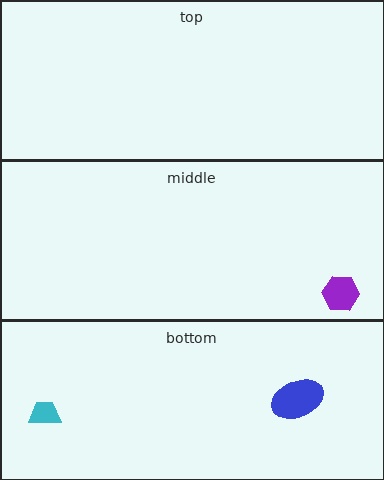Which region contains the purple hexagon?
The middle region.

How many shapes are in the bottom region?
2.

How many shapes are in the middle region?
1.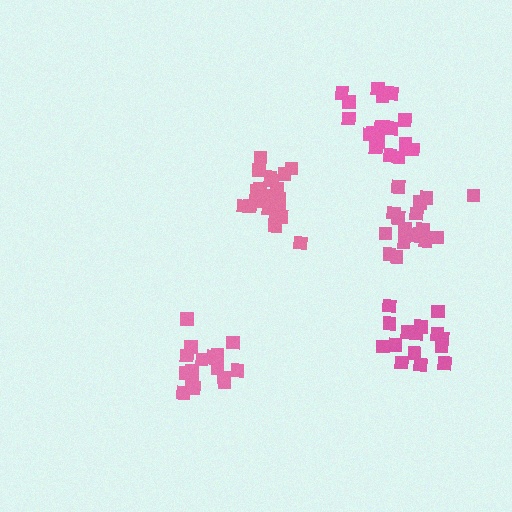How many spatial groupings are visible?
There are 5 spatial groupings.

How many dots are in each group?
Group 1: 19 dots, Group 2: 21 dots, Group 3: 20 dots, Group 4: 16 dots, Group 5: 17 dots (93 total).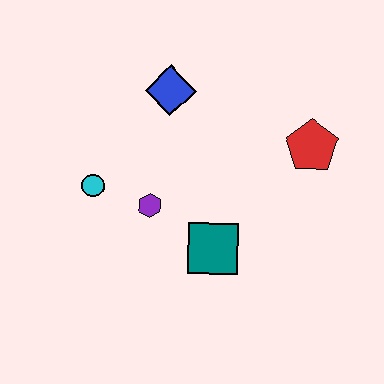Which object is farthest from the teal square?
The blue diamond is farthest from the teal square.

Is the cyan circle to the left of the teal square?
Yes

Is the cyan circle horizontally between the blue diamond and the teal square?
No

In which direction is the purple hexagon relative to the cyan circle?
The purple hexagon is to the right of the cyan circle.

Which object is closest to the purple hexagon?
The cyan circle is closest to the purple hexagon.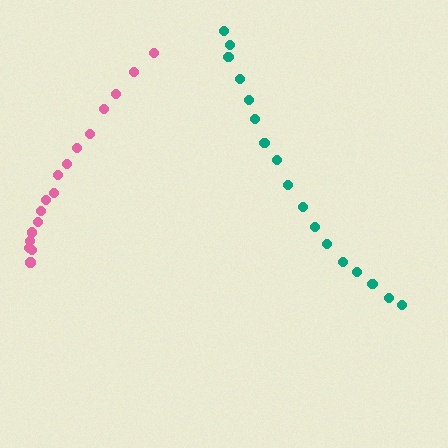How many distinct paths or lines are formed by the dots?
There are 2 distinct paths.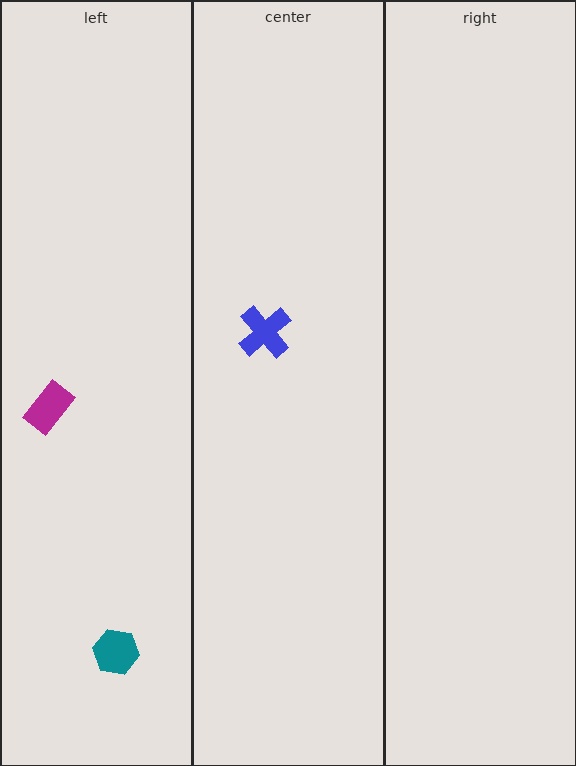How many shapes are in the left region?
2.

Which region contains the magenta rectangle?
The left region.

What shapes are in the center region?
The blue cross.